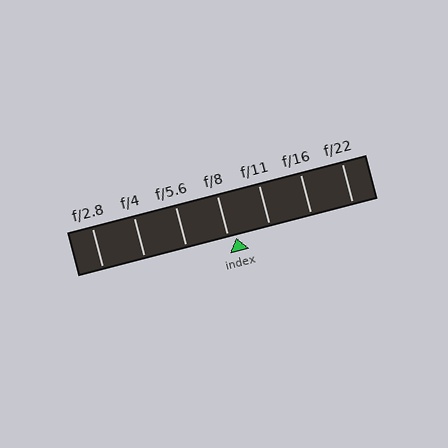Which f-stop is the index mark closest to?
The index mark is closest to f/8.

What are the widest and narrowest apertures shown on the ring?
The widest aperture shown is f/2.8 and the narrowest is f/22.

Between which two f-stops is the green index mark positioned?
The index mark is between f/8 and f/11.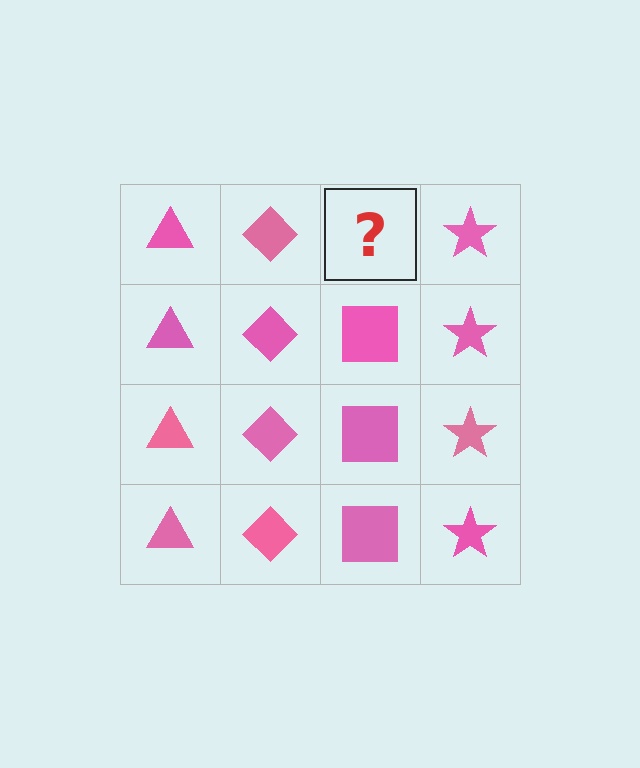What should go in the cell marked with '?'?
The missing cell should contain a pink square.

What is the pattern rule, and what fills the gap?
The rule is that each column has a consistent shape. The gap should be filled with a pink square.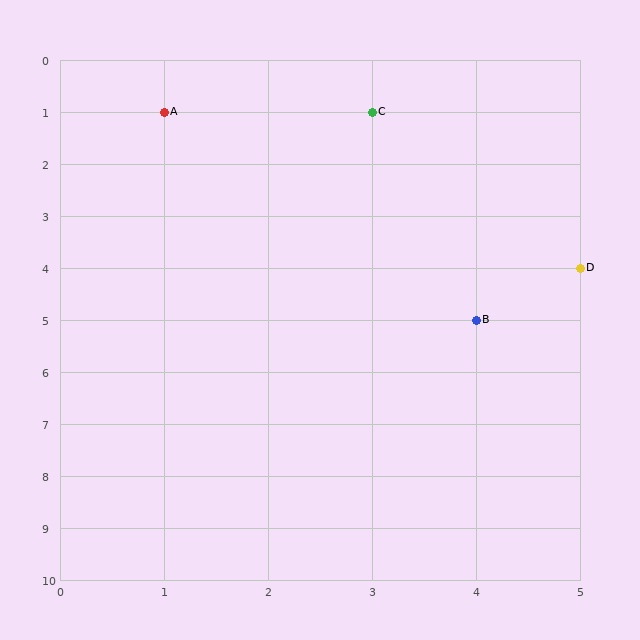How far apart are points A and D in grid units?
Points A and D are 4 columns and 3 rows apart (about 5.0 grid units diagonally).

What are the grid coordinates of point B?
Point B is at grid coordinates (4, 5).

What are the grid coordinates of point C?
Point C is at grid coordinates (3, 1).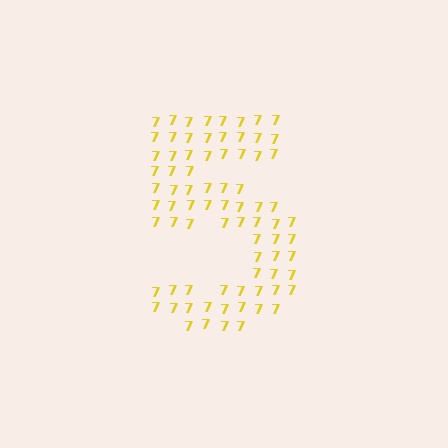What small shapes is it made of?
It is made of small digit 7's.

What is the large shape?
The large shape is the digit 5.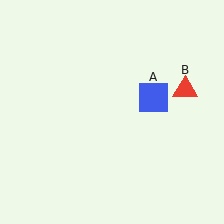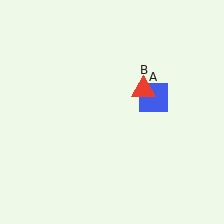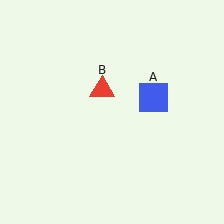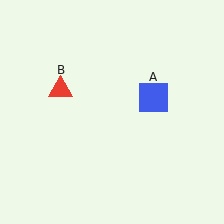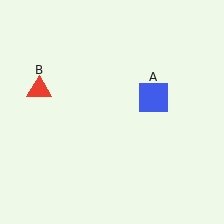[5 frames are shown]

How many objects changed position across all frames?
1 object changed position: red triangle (object B).